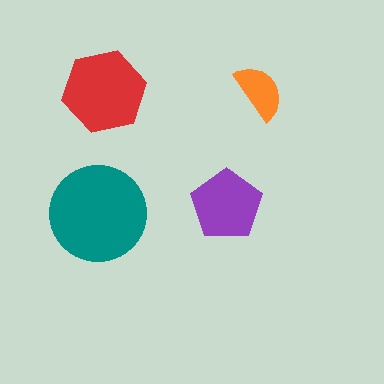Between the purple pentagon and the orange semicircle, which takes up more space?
The purple pentagon.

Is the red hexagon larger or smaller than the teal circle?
Smaller.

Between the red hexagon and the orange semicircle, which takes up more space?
The red hexagon.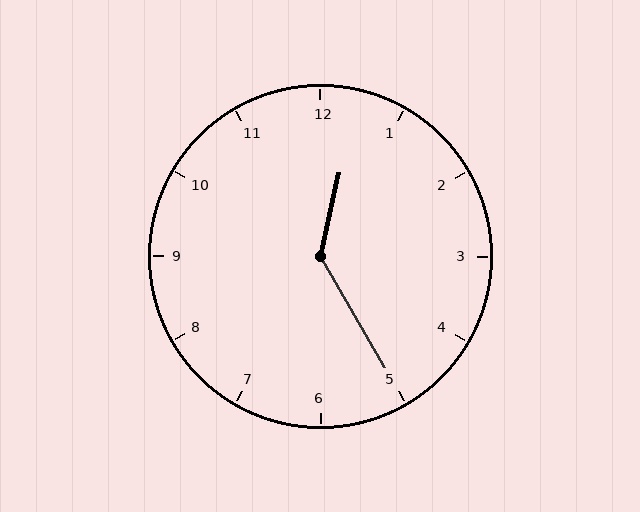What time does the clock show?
12:25.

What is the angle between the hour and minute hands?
Approximately 138 degrees.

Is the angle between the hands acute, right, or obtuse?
It is obtuse.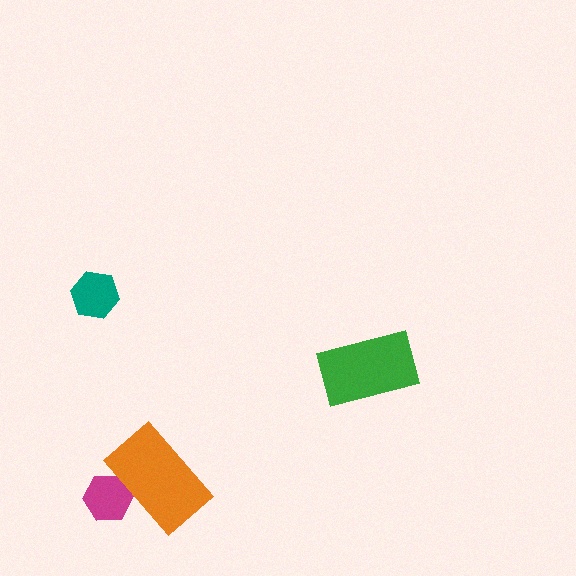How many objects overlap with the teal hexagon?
0 objects overlap with the teal hexagon.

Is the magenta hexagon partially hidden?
Yes, it is partially covered by another shape.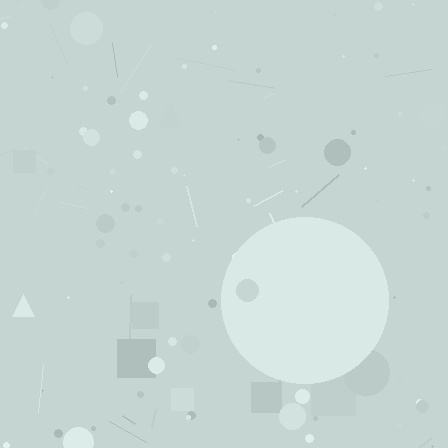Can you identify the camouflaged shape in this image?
The camouflaged shape is a circle.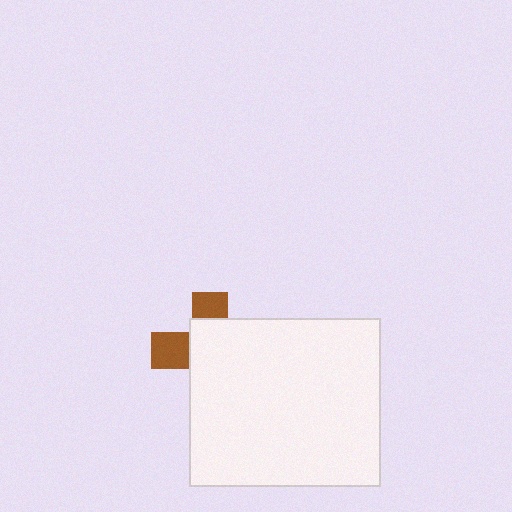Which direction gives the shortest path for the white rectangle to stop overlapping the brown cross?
Moving toward the lower-right gives the shortest separation.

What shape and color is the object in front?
The object in front is a white rectangle.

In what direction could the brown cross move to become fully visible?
The brown cross could move toward the upper-left. That would shift it out from behind the white rectangle entirely.